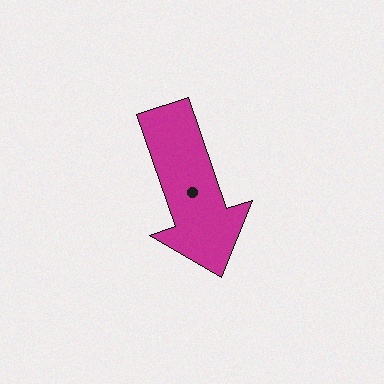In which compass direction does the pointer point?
South.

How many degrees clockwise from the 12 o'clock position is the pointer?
Approximately 161 degrees.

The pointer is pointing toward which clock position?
Roughly 5 o'clock.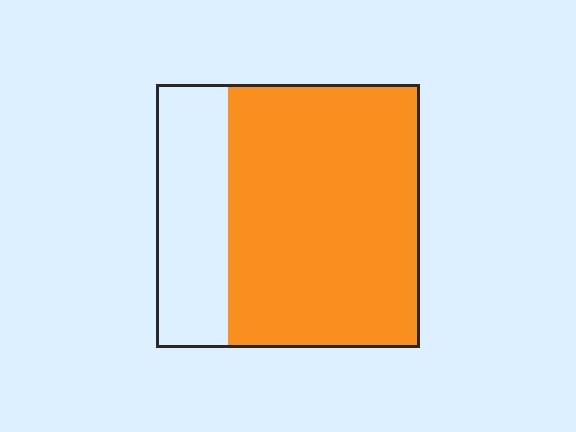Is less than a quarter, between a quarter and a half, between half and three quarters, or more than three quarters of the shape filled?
Between half and three quarters.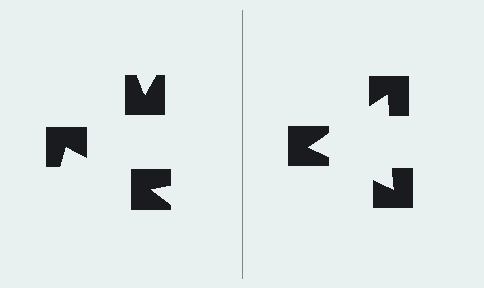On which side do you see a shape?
An illusory triangle appears on the right side. On the left side the wedge cuts are rotated, so no coherent shape forms.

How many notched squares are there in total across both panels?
6 — 3 on each side.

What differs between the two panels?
The notched squares are positioned identically on both sides; only the wedge orientations differ. On the right they align to a triangle; on the left they are misaligned.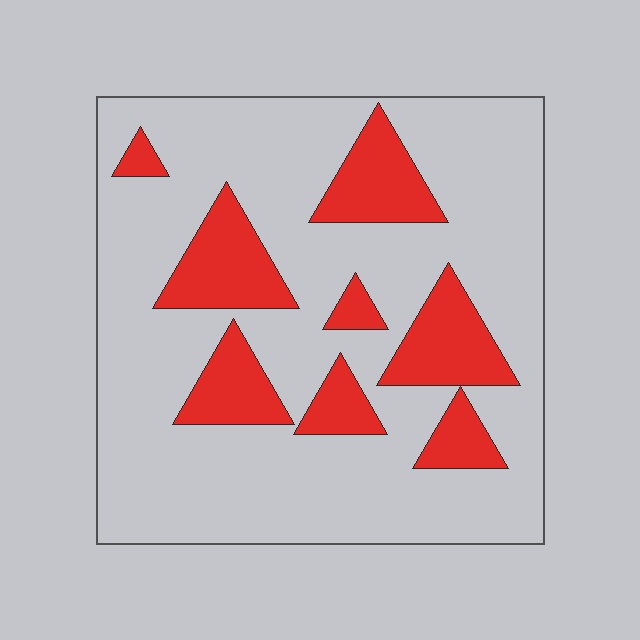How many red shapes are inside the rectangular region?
8.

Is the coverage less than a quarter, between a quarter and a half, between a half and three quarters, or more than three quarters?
Less than a quarter.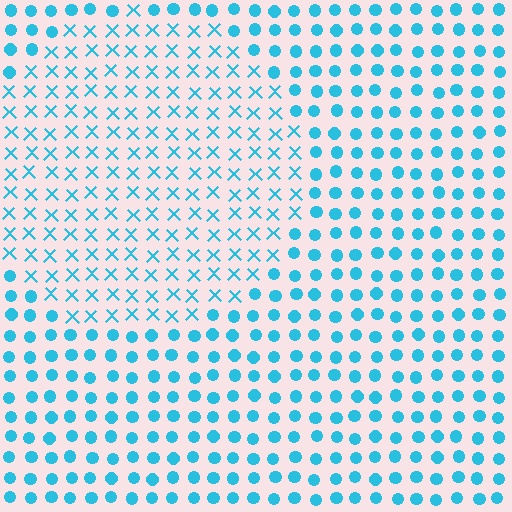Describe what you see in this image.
The image is filled with small cyan elements arranged in a uniform grid. A circle-shaped region contains X marks, while the surrounding area contains circles. The boundary is defined purely by the change in element shape.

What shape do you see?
I see a circle.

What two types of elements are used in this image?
The image uses X marks inside the circle region and circles outside it.